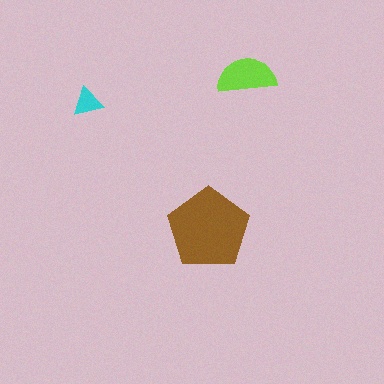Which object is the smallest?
The cyan triangle.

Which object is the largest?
The brown pentagon.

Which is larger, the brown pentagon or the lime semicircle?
The brown pentagon.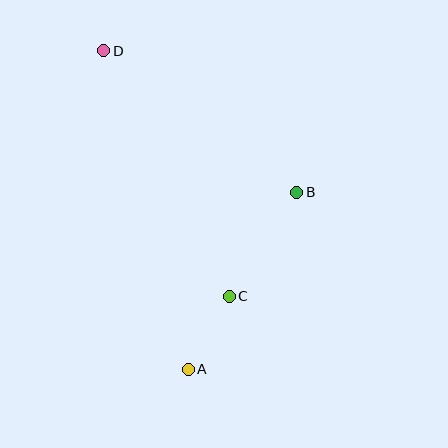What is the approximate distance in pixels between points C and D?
The distance between C and D is approximately 276 pixels.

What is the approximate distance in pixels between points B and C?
The distance between B and C is approximately 124 pixels.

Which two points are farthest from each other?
Points A and D are farthest from each other.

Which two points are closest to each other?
Points A and C are closest to each other.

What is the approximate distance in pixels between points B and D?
The distance between B and D is approximately 239 pixels.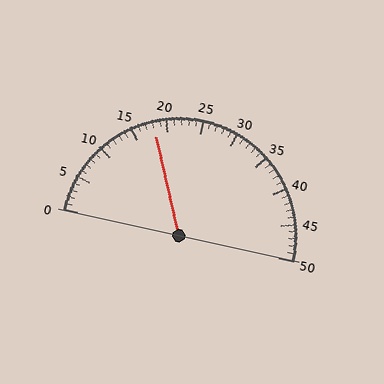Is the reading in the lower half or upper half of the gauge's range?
The reading is in the lower half of the range (0 to 50).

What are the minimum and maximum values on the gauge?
The gauge ranges from 0 to 50.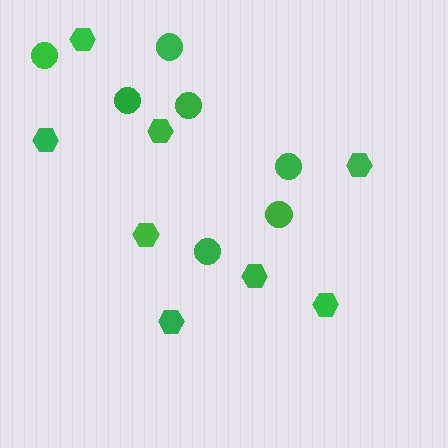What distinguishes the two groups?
There are 2 groups: one group of hexagons (8) and one group of circles (7).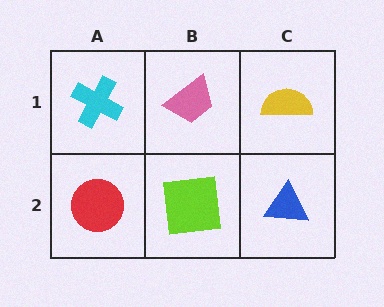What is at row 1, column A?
A cyan cross.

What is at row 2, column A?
A red circle.